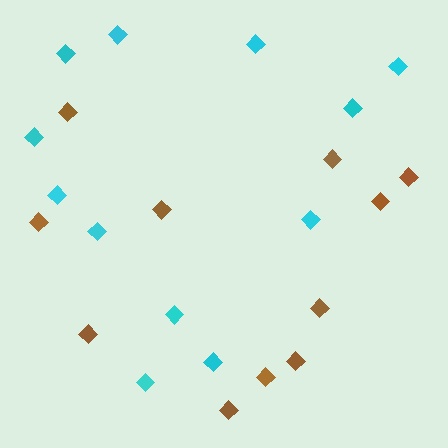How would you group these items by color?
There are 2 groups: one group of brown diamonds (11) and one group of cyan diamonds (12).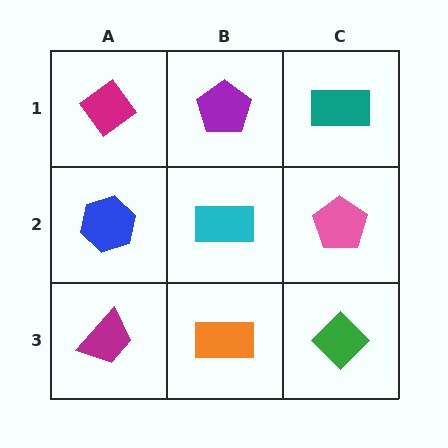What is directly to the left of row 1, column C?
A purple pentagon.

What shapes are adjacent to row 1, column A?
A blue hexagon (row 2, column A), a purple pentagon (row 1, column B).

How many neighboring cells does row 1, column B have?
3.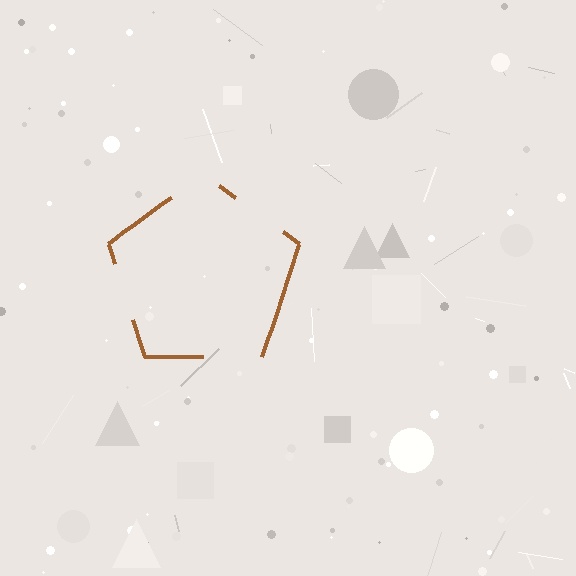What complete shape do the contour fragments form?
The contour fragments form a pentagon.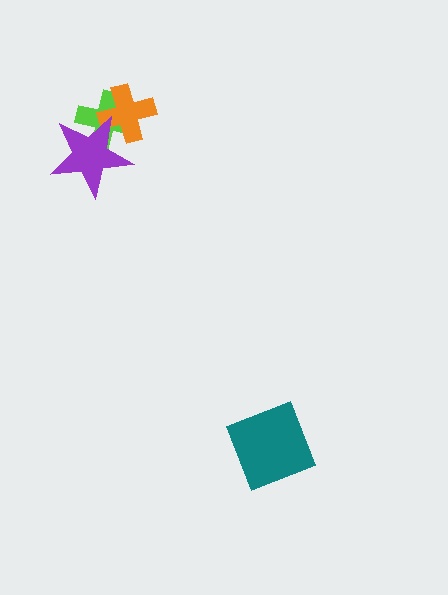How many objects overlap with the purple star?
2 objects overlap with the purple star.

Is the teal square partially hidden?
No, no other shape covers it.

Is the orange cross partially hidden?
Yes, it is partially covered by another shape.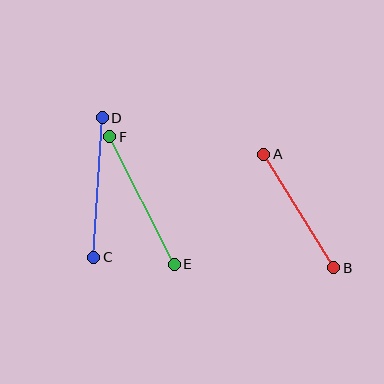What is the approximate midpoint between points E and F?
The midpoint is at approximately (142, 200) pixels.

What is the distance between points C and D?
The distance is approximately 140 pixels.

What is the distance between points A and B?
The distance is approximately 133 pixels.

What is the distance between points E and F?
The distance is approximately 143 pixels.